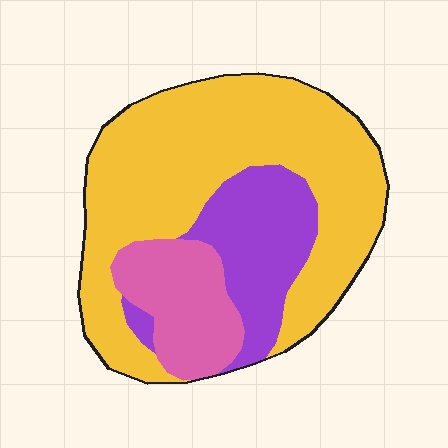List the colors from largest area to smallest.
From largest to smallest: yellow, purple, pink.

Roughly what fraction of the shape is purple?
Purple covers around 20% of the shape.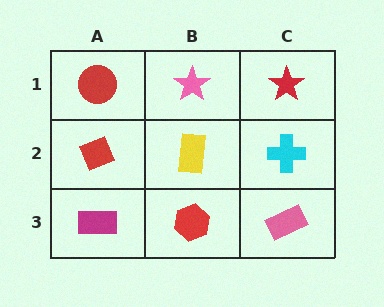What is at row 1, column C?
A red star.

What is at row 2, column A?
A red diamond.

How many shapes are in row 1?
3 shapes.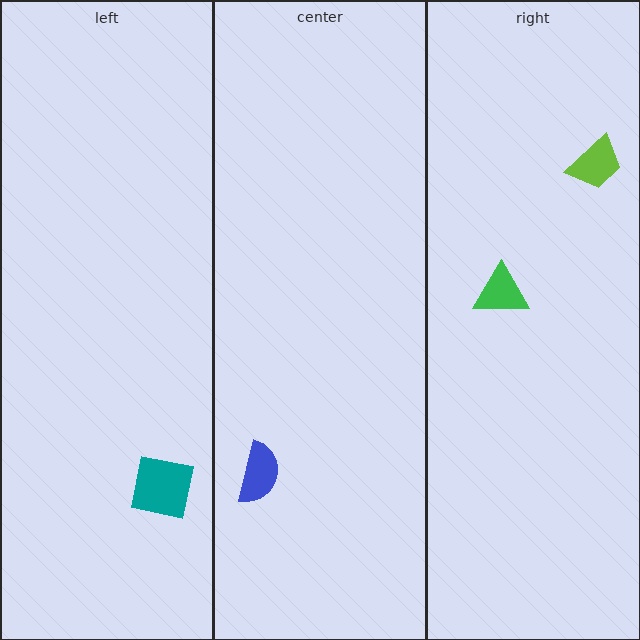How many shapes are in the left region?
1.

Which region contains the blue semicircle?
The center region.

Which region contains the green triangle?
The right region.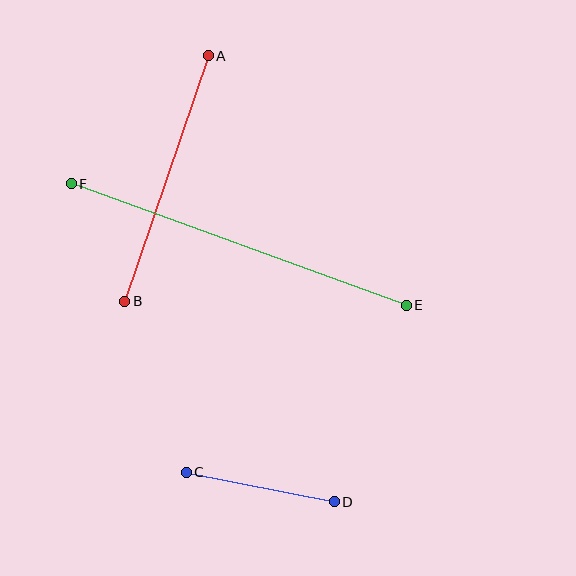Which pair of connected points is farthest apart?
Points E and F are farthest apart.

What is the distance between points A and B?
The distance is approximately 260 pixels.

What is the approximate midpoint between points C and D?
The midpoint is at approximately (260, 487) pixels.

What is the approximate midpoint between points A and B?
The midpoint is at approximately (167, 179) pixels.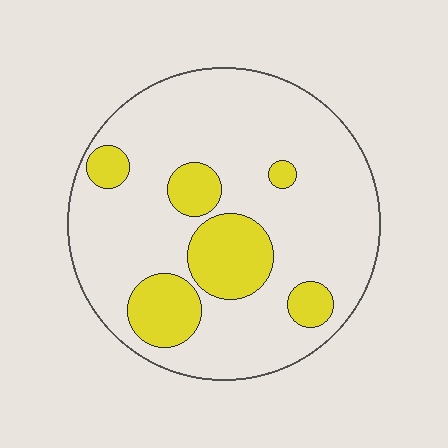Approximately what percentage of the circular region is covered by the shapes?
Approximately 20%.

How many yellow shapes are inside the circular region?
6.